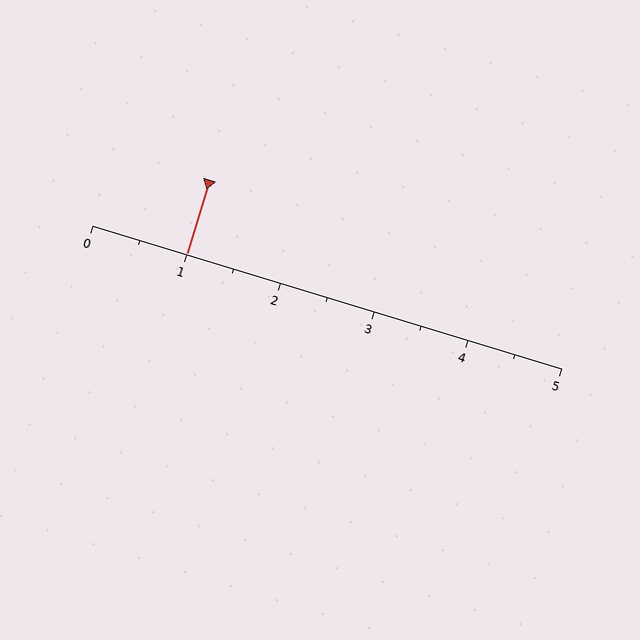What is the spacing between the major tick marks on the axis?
The major ticks are spaced 1 apart.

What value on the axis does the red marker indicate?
The marker indicates approximately 1.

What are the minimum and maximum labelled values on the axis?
The axis runs from 0 to 5.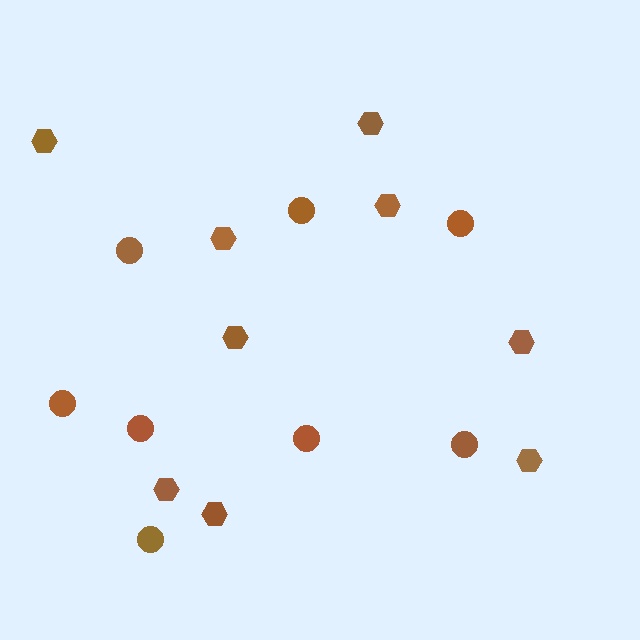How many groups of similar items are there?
There are 2 groups: one group of hexagons (9) and one group of circles (8).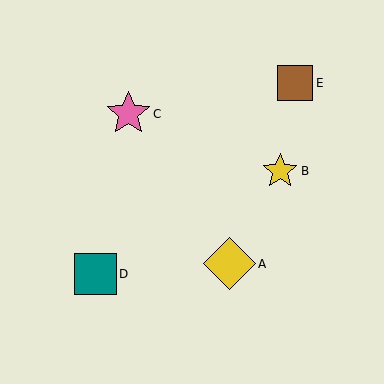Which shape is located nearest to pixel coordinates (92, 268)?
The teal square (labeled D) at (95, 274) is nearest to that location.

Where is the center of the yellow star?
The center of the yellow star is at (280, 171).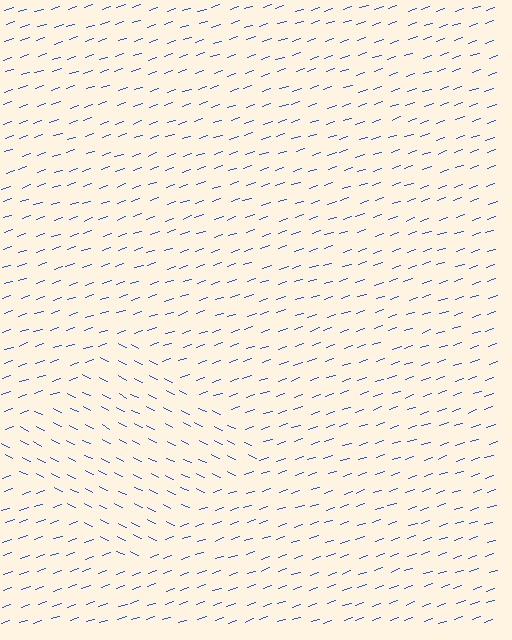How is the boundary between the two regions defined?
The boundary is defined purely by a change in line orientation (approximately 45 degrees difference). All lines are the same color and thickness.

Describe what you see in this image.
The image is filled with small blue line segments. A diamond region in the image has lines oriented differently from the surrounding lines, creating a visible texture boundary.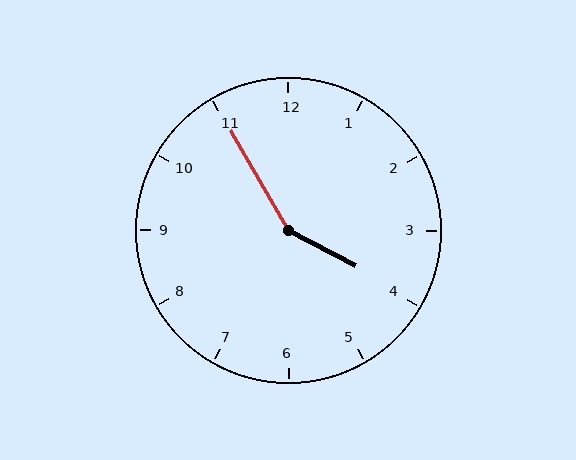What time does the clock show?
3:55.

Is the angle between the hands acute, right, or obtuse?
It is obtuse.